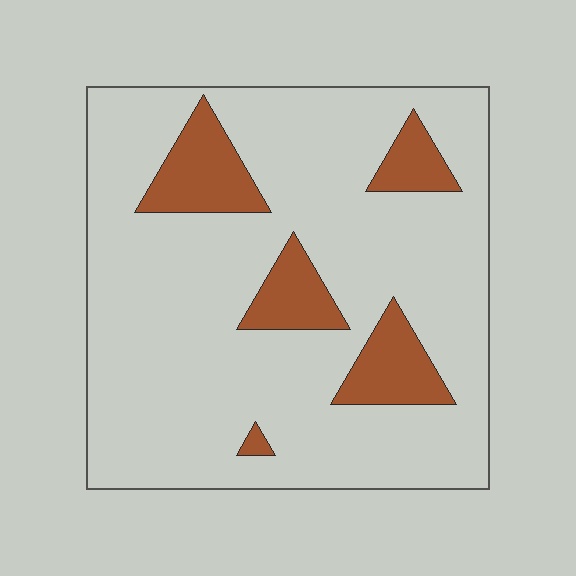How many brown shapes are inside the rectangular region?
5.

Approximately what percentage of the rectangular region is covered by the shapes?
Approximately 15%.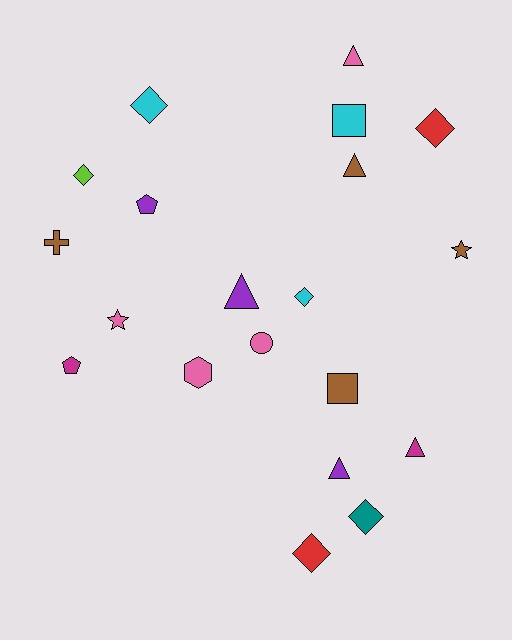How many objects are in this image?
There are 20 objects.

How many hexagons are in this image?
There is 1 hexagon.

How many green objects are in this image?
There are no green objects.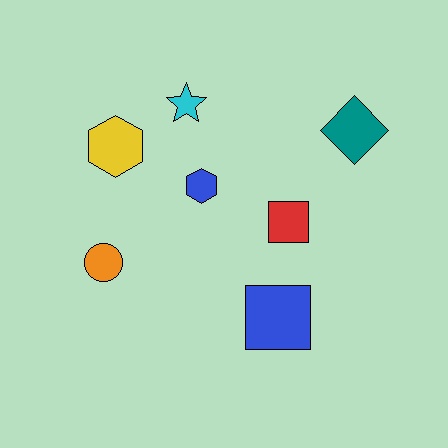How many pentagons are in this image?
There are no pentagons.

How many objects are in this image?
There are 7 objects.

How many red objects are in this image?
There is 1 red object.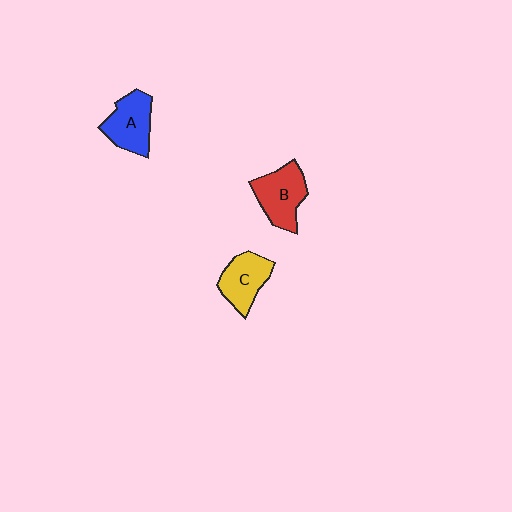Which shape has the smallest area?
Shape C (yellow).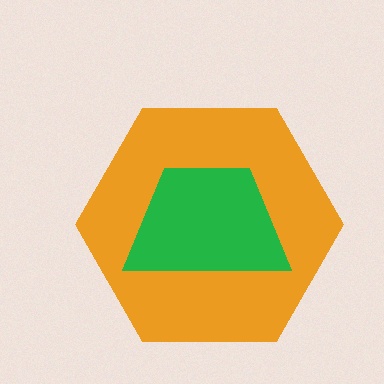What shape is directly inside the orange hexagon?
The green trapezoid.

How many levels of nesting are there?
2.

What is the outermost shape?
The orange hexagon.